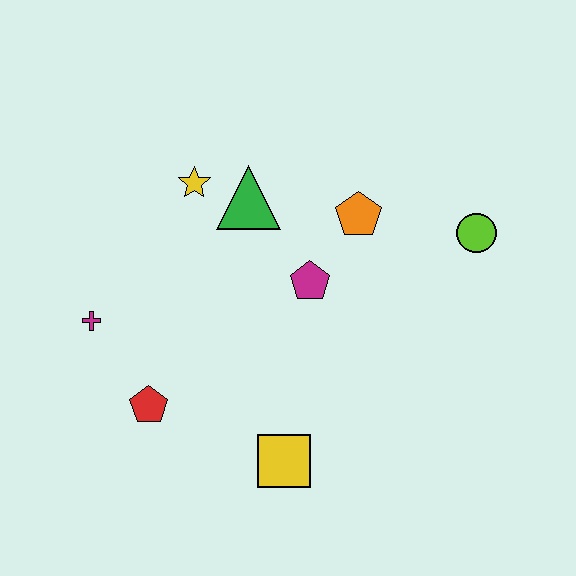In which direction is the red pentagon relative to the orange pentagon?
The red pentagon is to the left of the orange pentagon.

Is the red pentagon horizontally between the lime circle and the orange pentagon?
No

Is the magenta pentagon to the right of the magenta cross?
Yes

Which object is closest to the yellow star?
The green triangle is closest to the yellow star.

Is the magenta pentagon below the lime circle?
Yes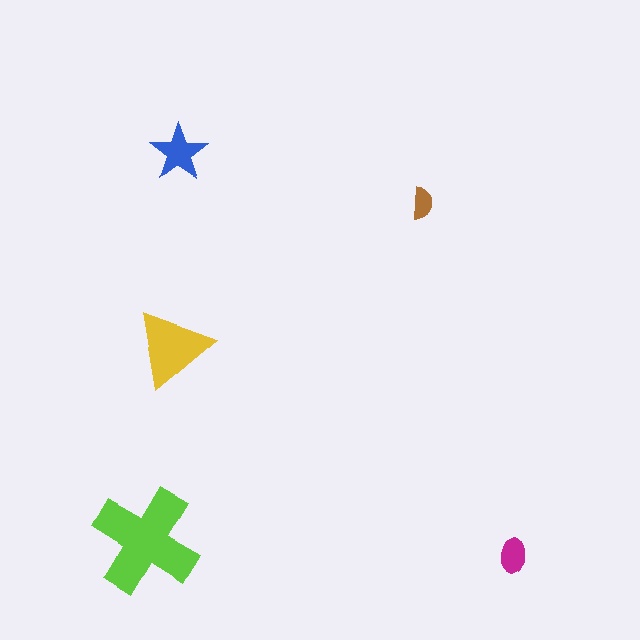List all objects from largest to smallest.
The lime cross, the yellow triangle, the blue star, the magenta ellipse, the brown semicircle.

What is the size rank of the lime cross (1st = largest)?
1st.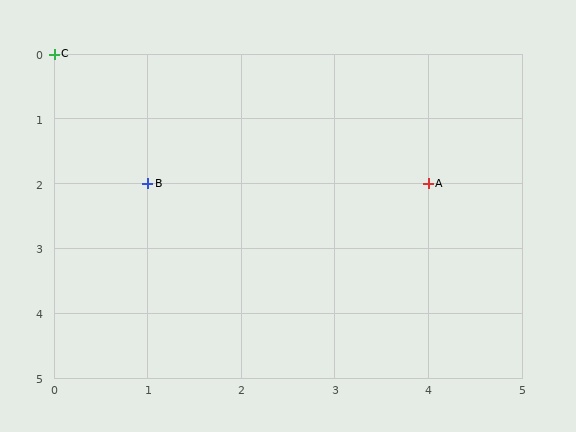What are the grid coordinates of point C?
Point C is at grid coordinates (0, 0).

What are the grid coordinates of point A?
Point A is at grid coordinates (4, 2).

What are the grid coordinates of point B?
Point B is at grid coordinates (1, 2).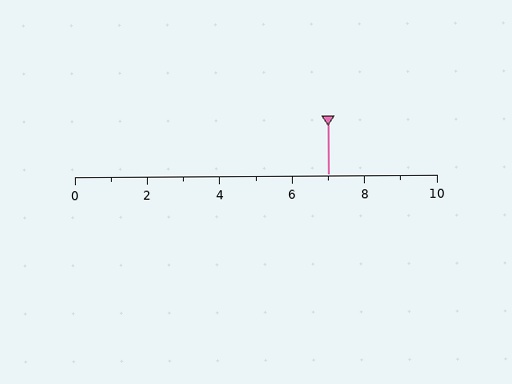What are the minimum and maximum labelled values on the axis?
The axis runs from 0 to 10.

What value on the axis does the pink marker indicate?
The marker indicates approximately 7.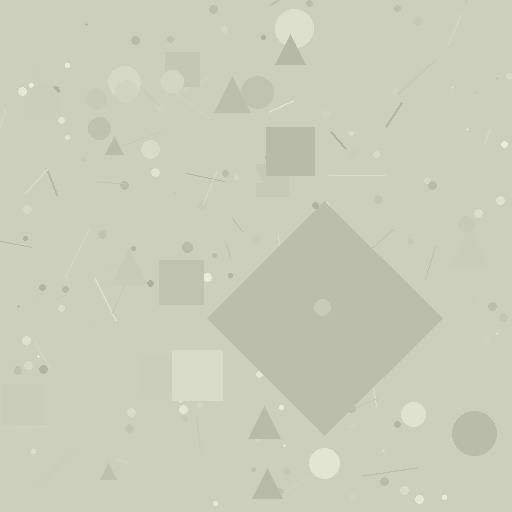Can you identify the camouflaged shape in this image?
The camouflaged shape is a diamond.